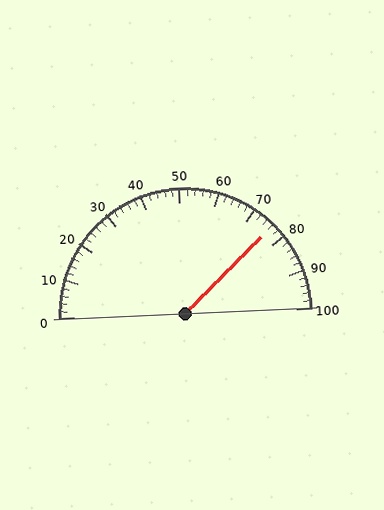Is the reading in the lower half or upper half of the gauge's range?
The reading is in the upper half of the range (0 to 100).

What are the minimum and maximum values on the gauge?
The gauge ranges from 0 to 100.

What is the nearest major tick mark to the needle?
The nearest major tick mark is 80.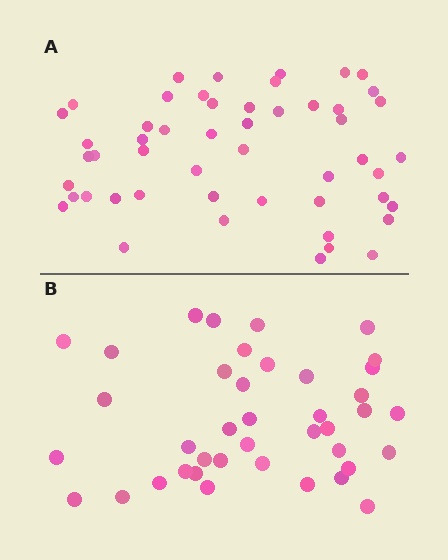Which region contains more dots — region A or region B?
Region A (the top region) has more dots.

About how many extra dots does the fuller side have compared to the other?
Region A has roughly 12 or so more dots than region B.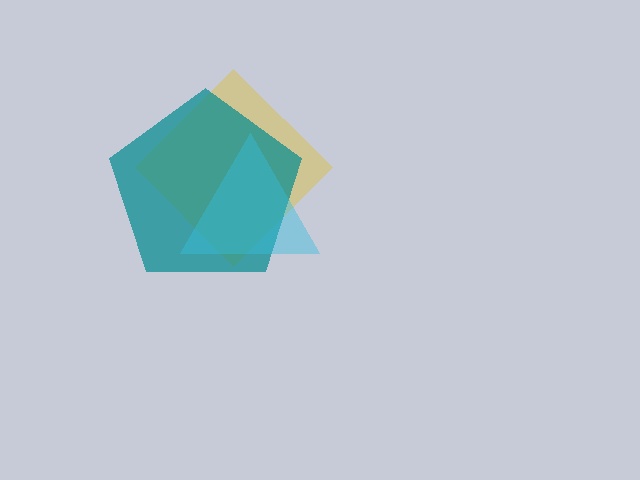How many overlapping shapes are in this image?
There are 3 overlapping shapes in the image.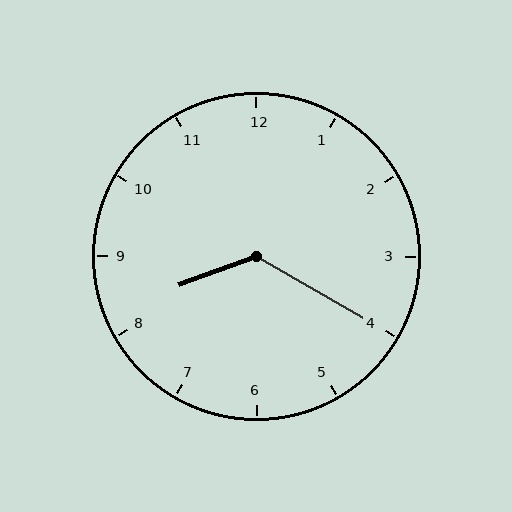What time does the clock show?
8:20.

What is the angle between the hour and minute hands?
Approximately 130 degrees.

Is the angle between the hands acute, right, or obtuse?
It is obtuse.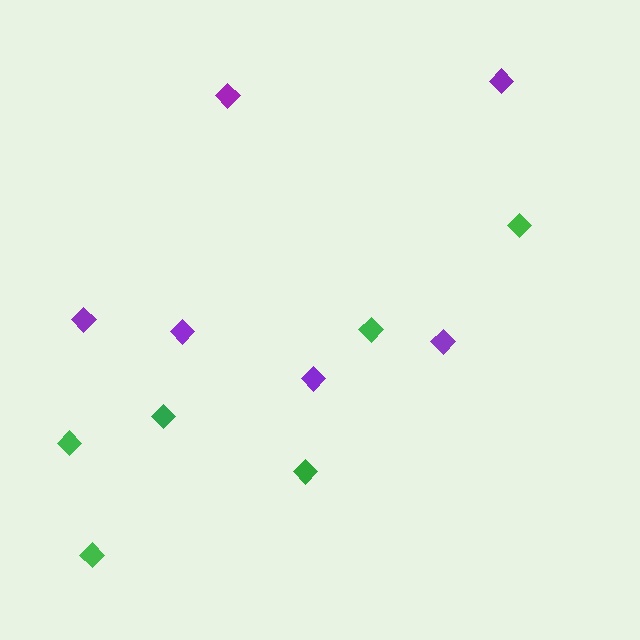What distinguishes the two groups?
There are 2 groups: one group of green diamonds (6) and one group of purple diamonds (6).